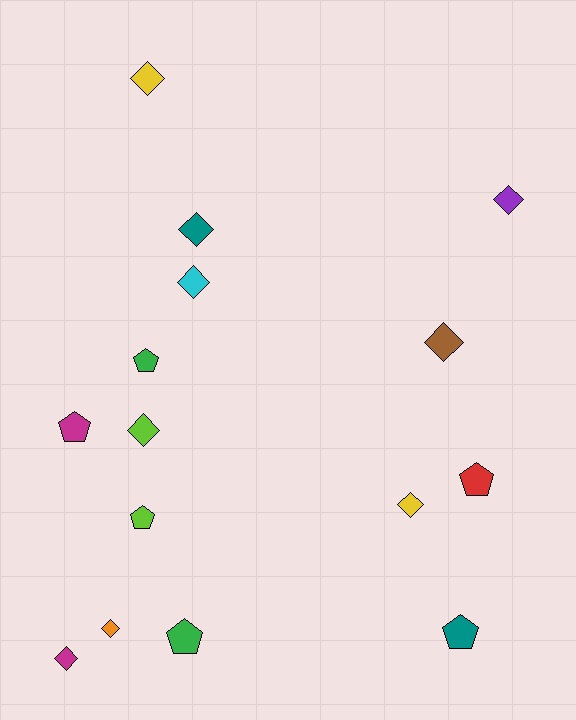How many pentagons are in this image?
There are 6 pentagons.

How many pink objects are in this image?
There are no pink objects.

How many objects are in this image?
There are 15 objects.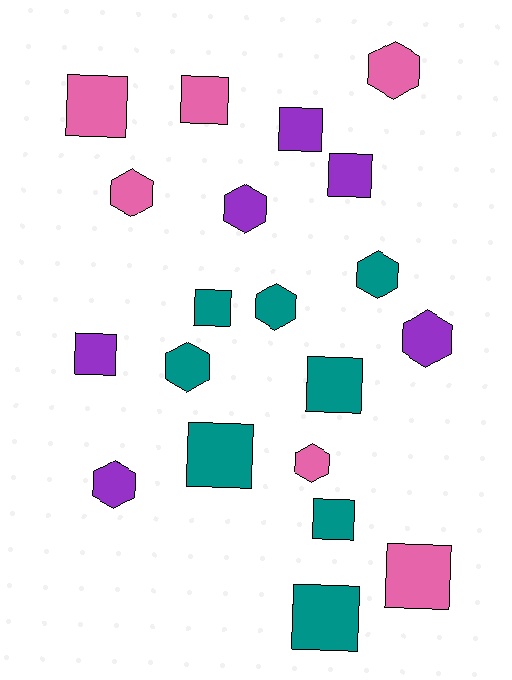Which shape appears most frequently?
Square, with 11 objects.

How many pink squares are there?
There are 3 pink squares.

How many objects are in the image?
There are 20 objects.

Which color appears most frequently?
Teal, with 8 objects.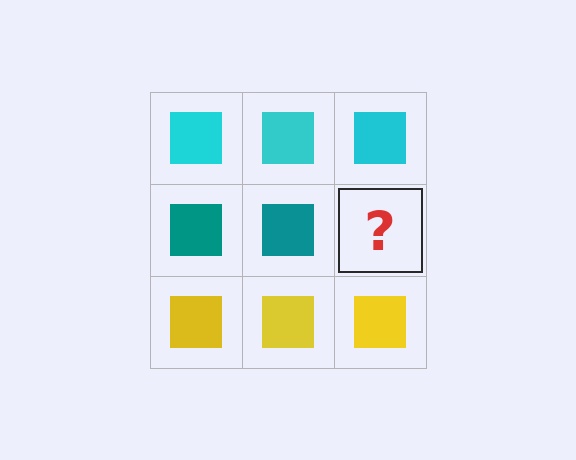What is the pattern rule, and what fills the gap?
The rule is that each row has a consistent color. The gap should be filled with a teal square.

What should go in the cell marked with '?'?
The missing cell should contain a teal square.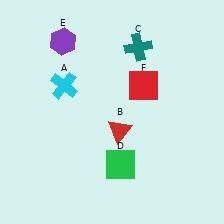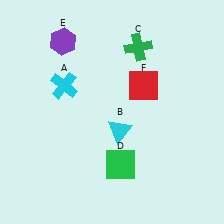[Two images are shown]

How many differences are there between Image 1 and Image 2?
There are 2 differences between the two images.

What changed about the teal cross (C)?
In Image 1, C is teal. In Image 2, it changed to green.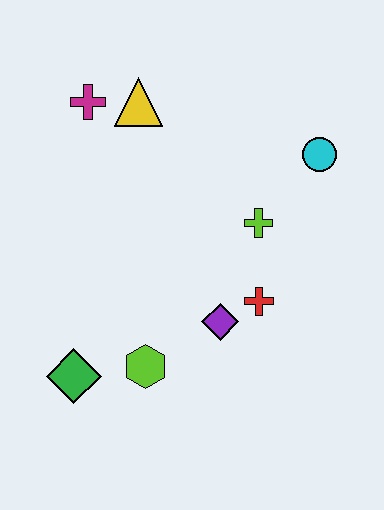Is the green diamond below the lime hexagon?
Yes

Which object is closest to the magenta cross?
The yellow triangle is closest to the magenta cross.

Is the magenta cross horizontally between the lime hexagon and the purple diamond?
No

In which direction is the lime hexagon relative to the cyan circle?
The lime hexagon is below the cyan circle.